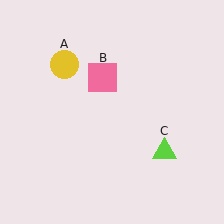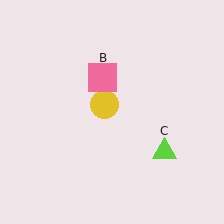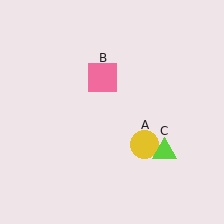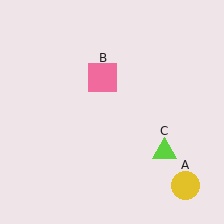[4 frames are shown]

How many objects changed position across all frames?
1 object changed position: yellow circle (object A).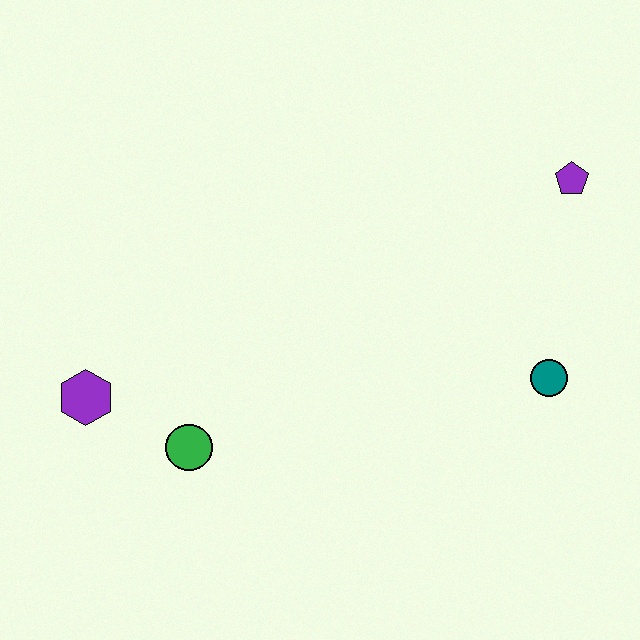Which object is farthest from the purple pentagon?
The purple hexagon is farthest from the purple pentagon.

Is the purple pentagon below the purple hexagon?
No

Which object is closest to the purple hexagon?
The green circle is closest to the purple hexagon.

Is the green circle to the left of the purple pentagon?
Yes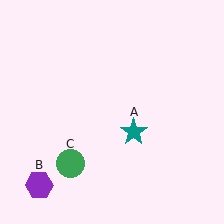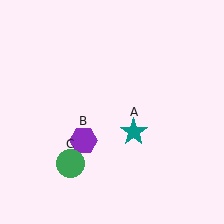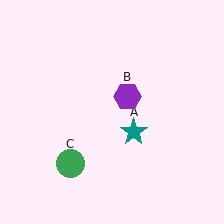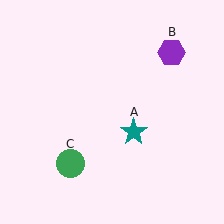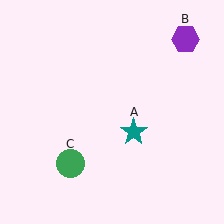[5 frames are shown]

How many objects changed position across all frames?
1 object changed position: purple hexagon (object B).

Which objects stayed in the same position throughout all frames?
Teal star (object A) and green circle (object C) remained stationary.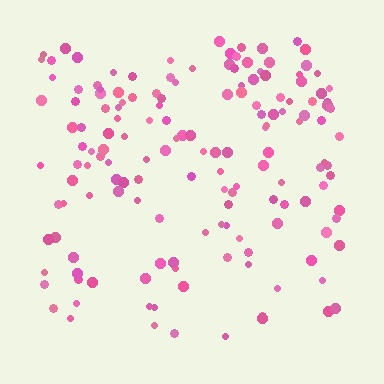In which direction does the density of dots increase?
From bottom to top, with the top side densest.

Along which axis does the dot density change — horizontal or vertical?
Vertical.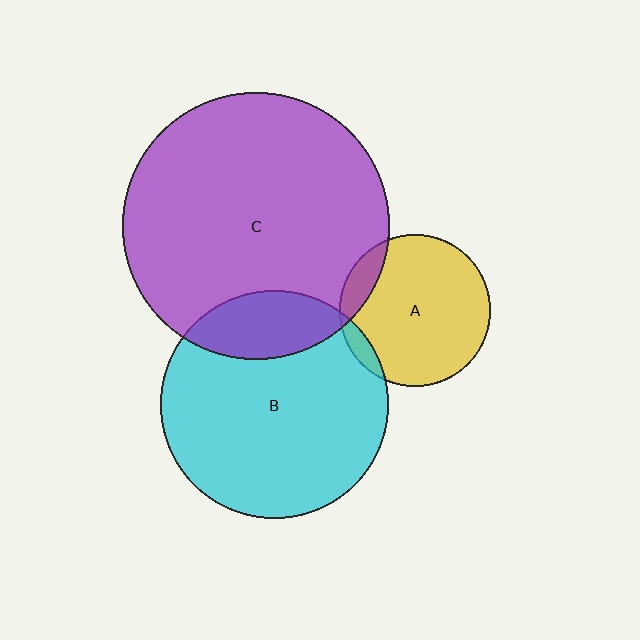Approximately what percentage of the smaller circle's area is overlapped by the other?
Approximately 10%.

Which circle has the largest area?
Circle C (purple).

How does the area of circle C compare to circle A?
Approximately 3.1 times.